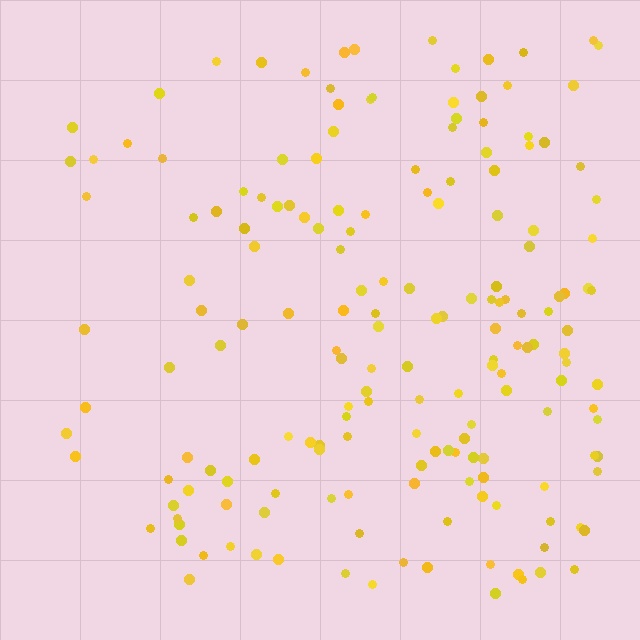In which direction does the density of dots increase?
From left to right, with the right side densest.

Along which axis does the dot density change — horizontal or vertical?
Horizontal.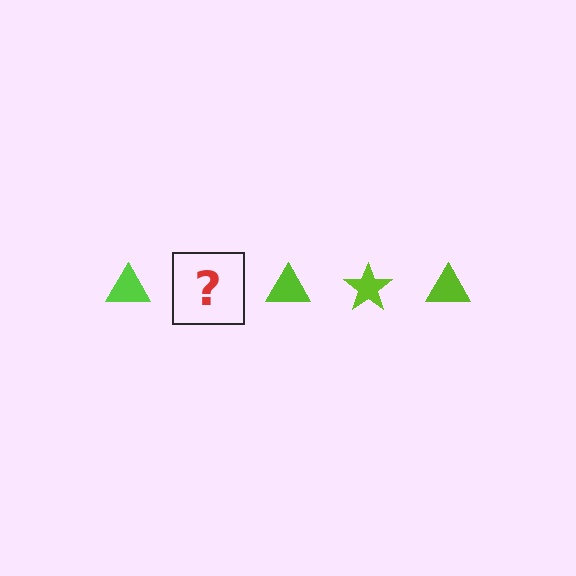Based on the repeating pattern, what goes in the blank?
The blank should be a lime star.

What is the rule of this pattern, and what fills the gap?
The rule is that the pattern cycles through triangle, star shapes in lime. The gap should be filled with a lime star.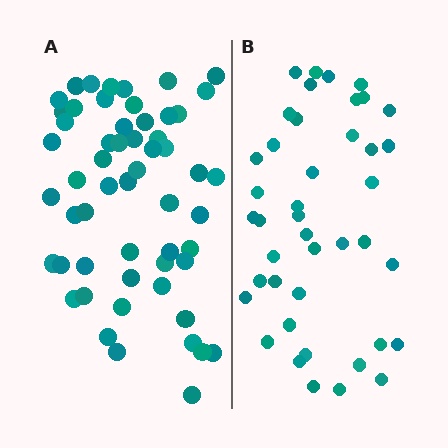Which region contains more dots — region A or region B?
Region A (the left region) has more dots.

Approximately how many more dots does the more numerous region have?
Region A has approximately 15 more dots than region B.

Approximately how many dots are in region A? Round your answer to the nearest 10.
About 60 dots. (The exact count is 56, which rounds to 60.)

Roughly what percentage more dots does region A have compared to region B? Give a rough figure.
About 35% more.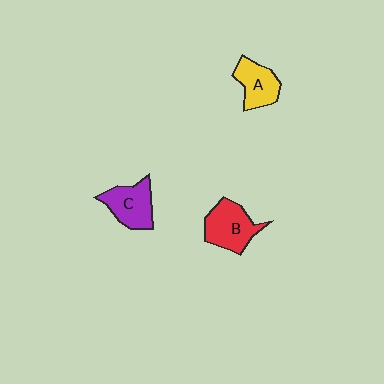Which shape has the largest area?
Shape B (red).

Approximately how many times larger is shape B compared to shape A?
Approximately 1.3 times.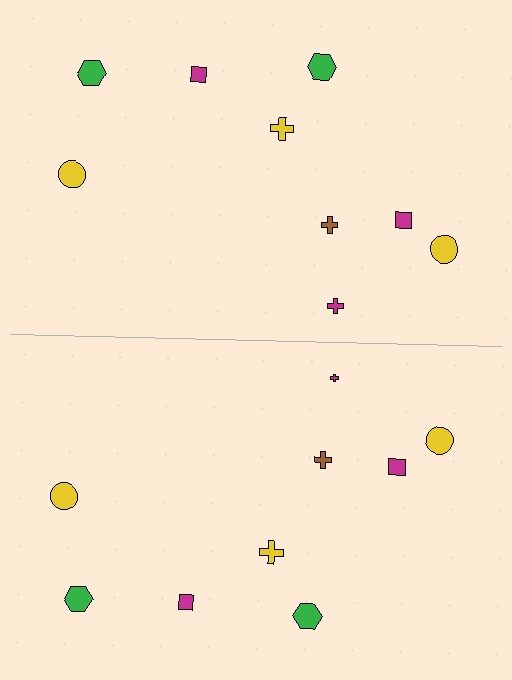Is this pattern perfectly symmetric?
No, the pattern is not perfectly symmetric. The magenta cross on the bottom side has a different size than its mirror counterpart.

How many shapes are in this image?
There are 18 shapes in this image.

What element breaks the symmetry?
The magenta cross on the bottom side has a different size than its mirror counterpart.